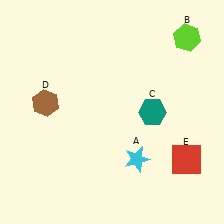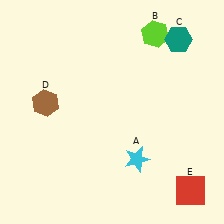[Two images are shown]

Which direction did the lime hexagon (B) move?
The lime hexagon (B) moved left.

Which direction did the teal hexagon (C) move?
The teal hexagon (C) moved up.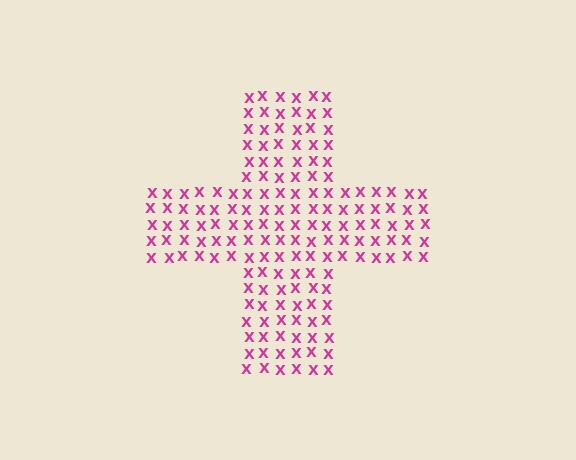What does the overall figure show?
The overall figure shows a cross.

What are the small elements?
The small elements are letter X's.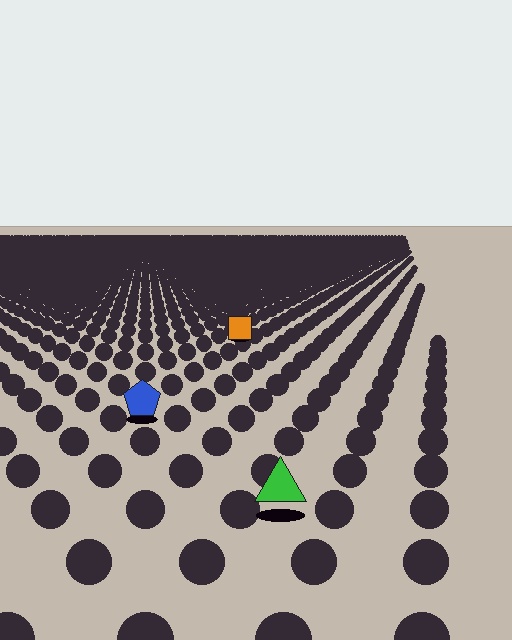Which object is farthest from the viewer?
The orange square is farthest from the viewer. It appears smaller and the ground texture around it is denser.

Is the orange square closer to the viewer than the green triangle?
No. The green triangle is closer — you can tell from the texture gradient: the ground texture is coarser near it.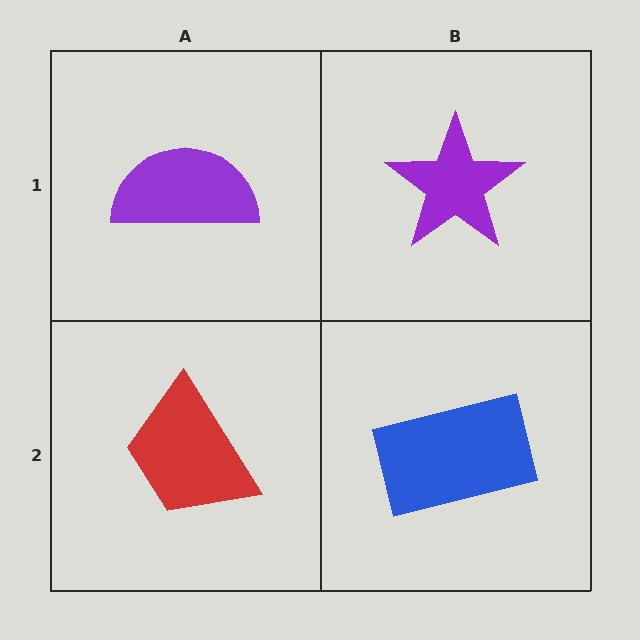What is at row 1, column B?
A purple star.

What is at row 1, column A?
A purple semicircle.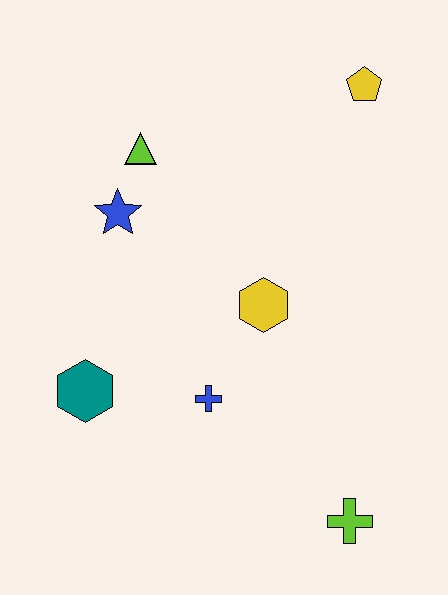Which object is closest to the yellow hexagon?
The blue cross is closest to the yellow hexagon.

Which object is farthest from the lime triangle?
The lime cross is farthest from the lime triangle.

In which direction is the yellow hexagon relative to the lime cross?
The yellow hexagon is above the lime cross.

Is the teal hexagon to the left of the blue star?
Yes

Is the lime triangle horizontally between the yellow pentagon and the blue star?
Yes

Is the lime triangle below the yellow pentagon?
Yes